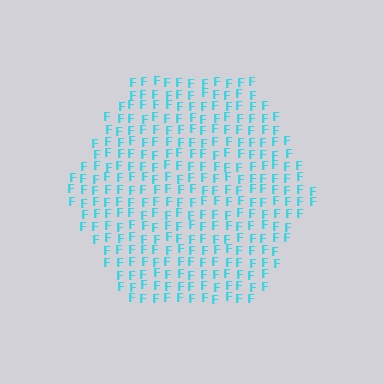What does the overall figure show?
The overall figure shows a hexagon.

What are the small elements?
The small elements are letter F's.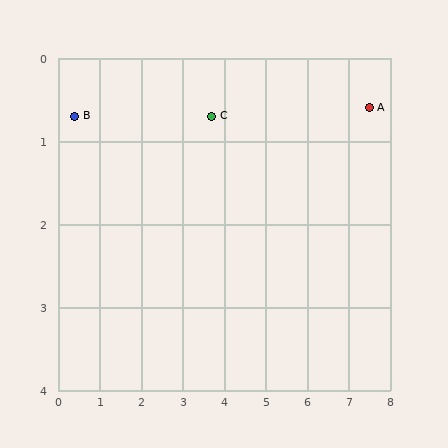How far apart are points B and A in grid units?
Points B and A are about 7.1 grid units apart.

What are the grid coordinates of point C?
Point C is at approximately (3.7, 0.7).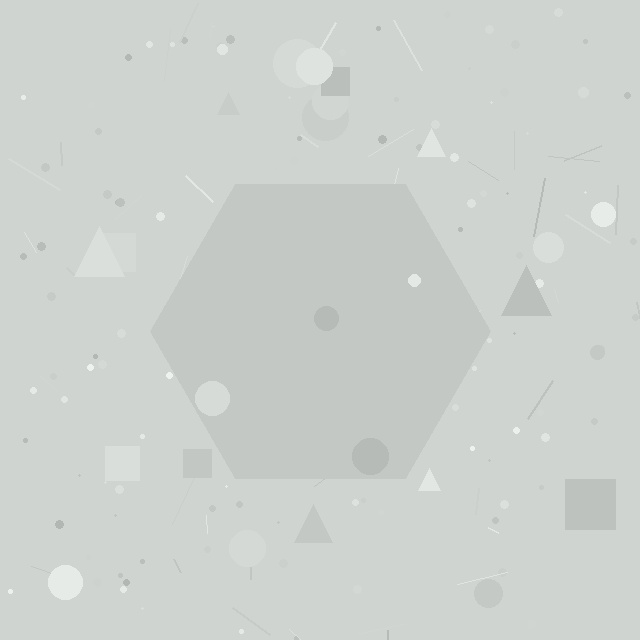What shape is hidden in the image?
A hexagon is hidden in the image.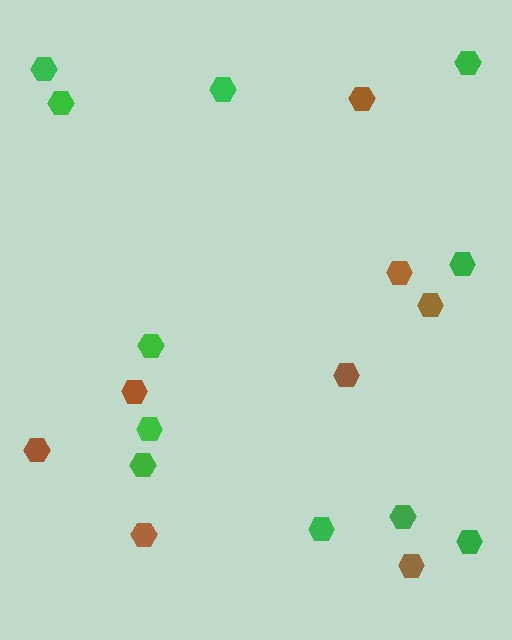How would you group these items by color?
There are 2 groups: one group of green hexagons (11) and one group of brown hexagons (8).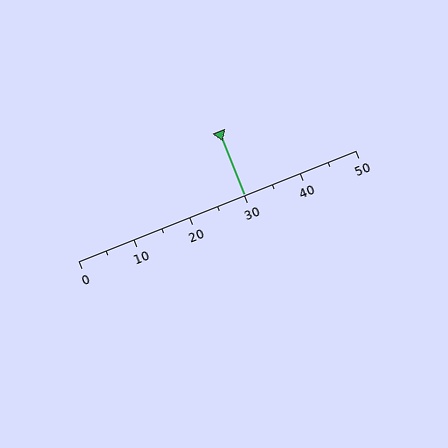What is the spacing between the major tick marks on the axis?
The major ticks are spaced 10 apart.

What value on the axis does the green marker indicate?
The marker indicates approximately 30.